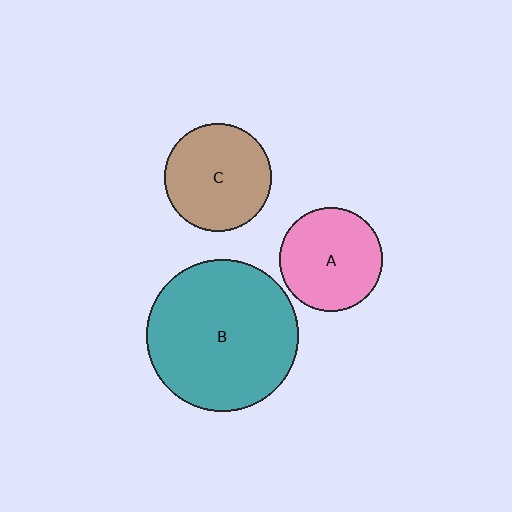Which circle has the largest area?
Circle B (teal).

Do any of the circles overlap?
No, none of the circles overlap.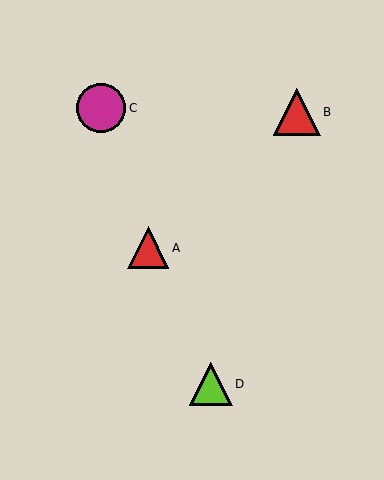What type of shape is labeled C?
Shape C is a magenta circle.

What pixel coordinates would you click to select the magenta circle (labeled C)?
Click at (101, 108) to select the magenta circle C.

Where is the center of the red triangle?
The center of the red triangle is at (148, 248).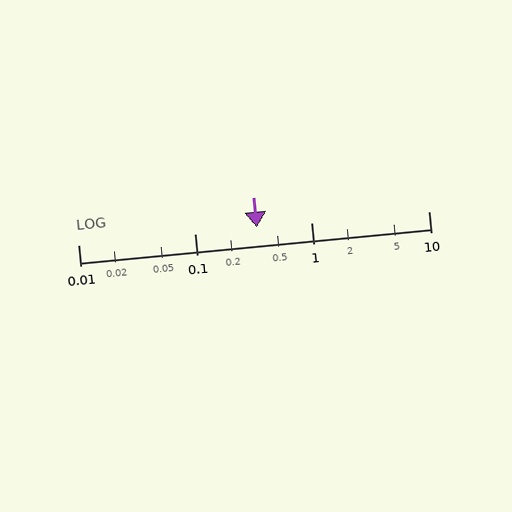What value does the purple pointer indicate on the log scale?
The pointer indicates approximately 0.34.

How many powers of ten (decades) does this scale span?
The scale spans 3 decades, from 0.01 to 10.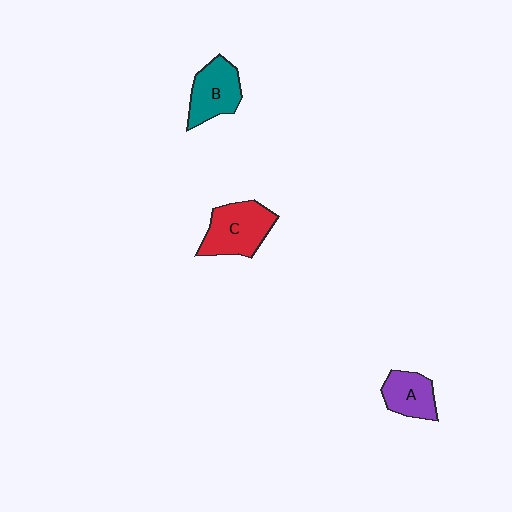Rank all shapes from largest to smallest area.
From largest to smallest: C (red), B (teal), A (purple).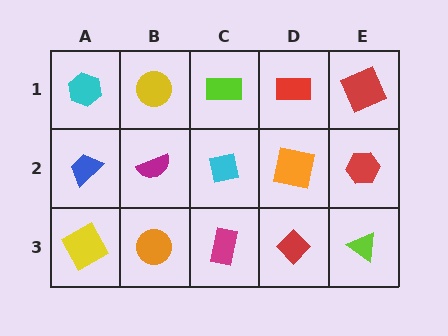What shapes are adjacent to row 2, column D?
A red rectangle (row 1, column D), a red diamond (row 3, column D), a cyan square (row 2, column C), a red hexagon (row 2, column E).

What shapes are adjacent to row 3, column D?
An orange square (row 2, column D), a magenta rectangle (row 3, column C), a lime triangle (row 3, column E).